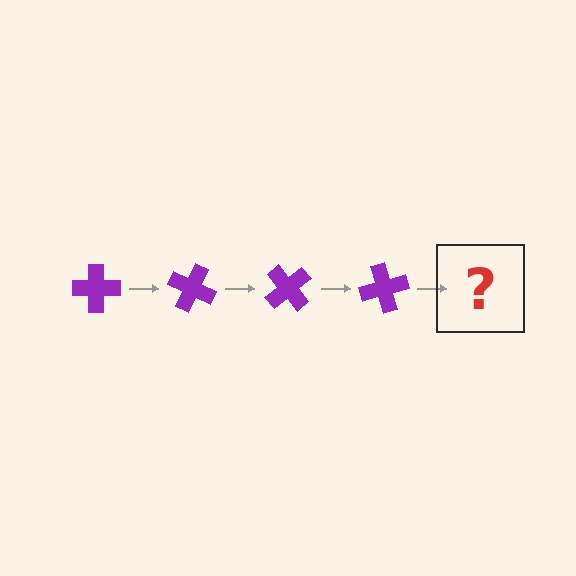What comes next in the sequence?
The next element should be a purple cross rotated 100 degrees.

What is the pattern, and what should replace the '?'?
The pattern is that the cross rotates 25 degrees each step. The '?' should be a purple cross rotated 100 degrees.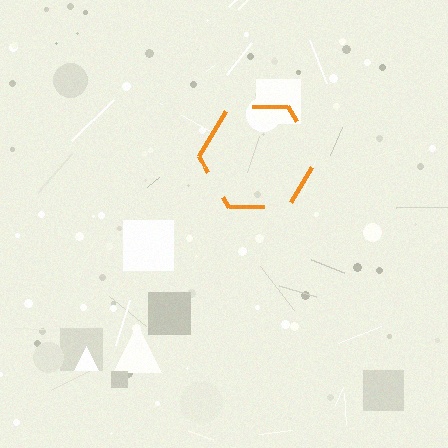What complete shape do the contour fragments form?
The contour fragments form a hexagon.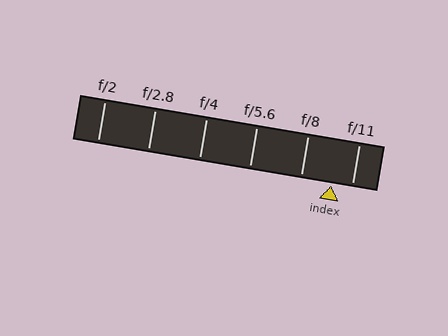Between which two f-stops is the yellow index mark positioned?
The index mark is between f/8 and f/11.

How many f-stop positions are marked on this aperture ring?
There are 6 f-stop positions marked.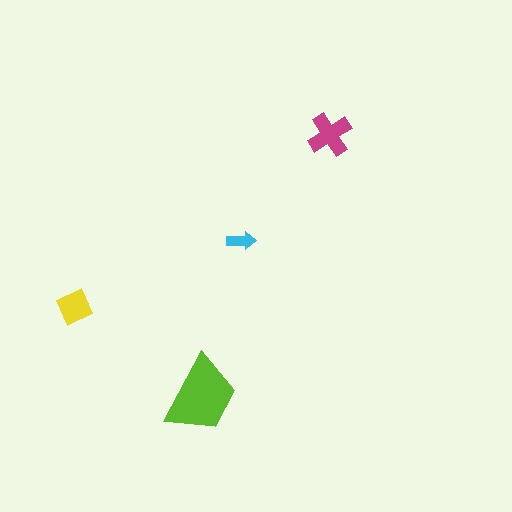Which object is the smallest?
The cyan arrow.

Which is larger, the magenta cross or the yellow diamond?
The magenta cross.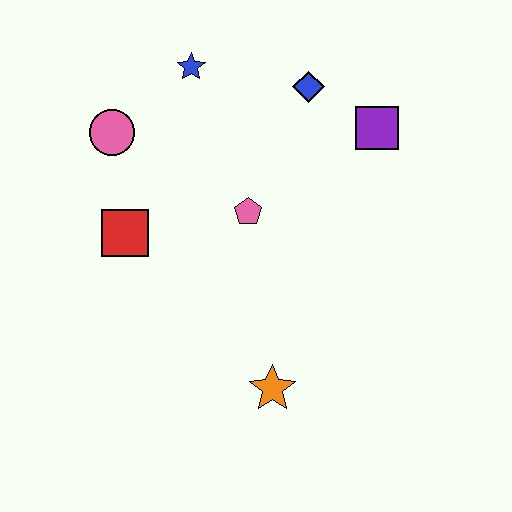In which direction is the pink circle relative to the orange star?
The pink circle is above the orange star.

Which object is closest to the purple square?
The blue diamond is closest to the purple square.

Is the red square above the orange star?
Yes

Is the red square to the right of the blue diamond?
No